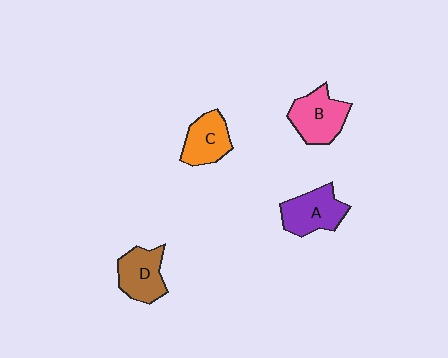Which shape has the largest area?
Shape B (pink).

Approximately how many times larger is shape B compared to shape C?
Approximately 1.2 times.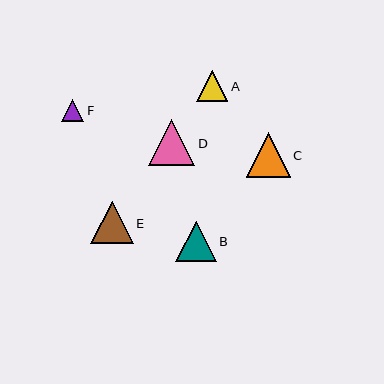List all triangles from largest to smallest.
From largest to smallest: D, C, E, B, A, F.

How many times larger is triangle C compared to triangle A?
Triangle C is approximately 1.4 times the size of triangle A.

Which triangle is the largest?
Triangle D is the largest with a size of approximately 46 pixels.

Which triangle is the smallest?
Triangle F is the smallest with a size of approximately 22 pixels.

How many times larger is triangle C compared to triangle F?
Triangle C is approximately 2.0 times the size of triangle F.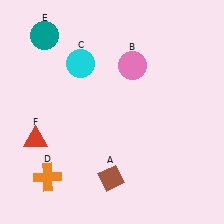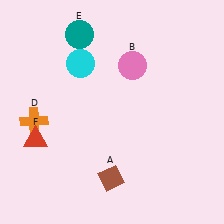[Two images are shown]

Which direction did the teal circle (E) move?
The teal circle (E) moved right.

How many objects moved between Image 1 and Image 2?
2 objects moved between the two images.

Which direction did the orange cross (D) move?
The orange cross (D) moved up.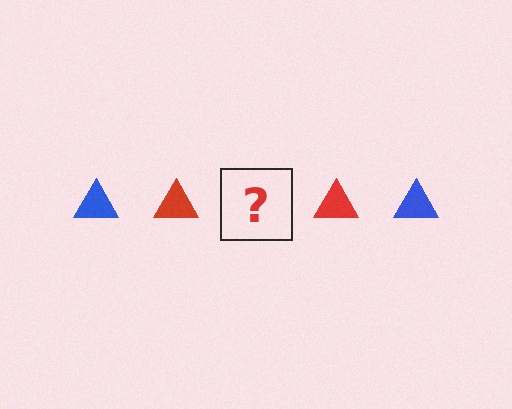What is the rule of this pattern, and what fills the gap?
The rule is that the pattern cycles through blue, red triangles. The gap should be filled with a blue triangle.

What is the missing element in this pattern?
The missing element is a blue triangle.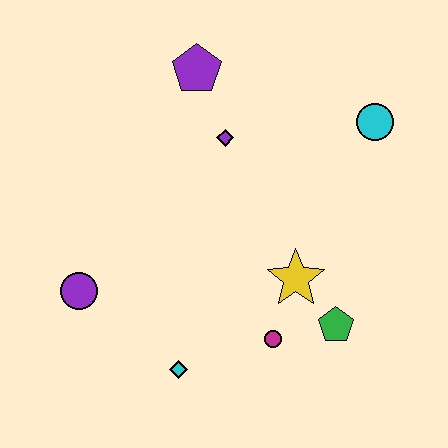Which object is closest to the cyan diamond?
The magenta circle is closest to the cyan diamond.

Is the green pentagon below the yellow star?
Yes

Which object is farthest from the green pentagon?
The purple pentagon is farthest from the green pentagon.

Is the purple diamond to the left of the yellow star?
Yes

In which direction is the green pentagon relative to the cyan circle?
The green pentagon is below the cyan circle.